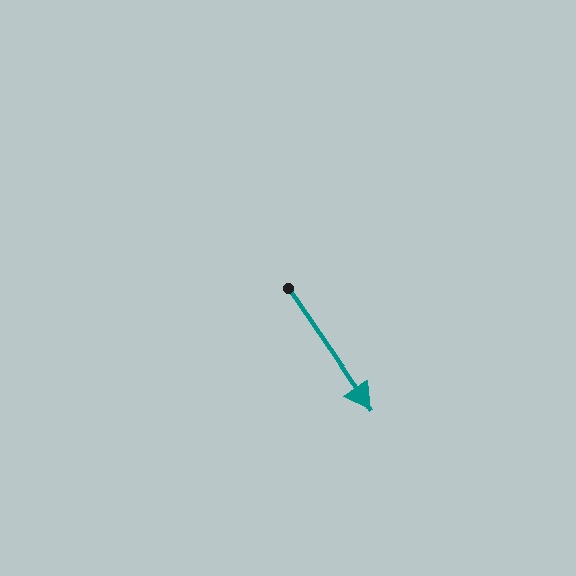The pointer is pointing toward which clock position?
Roughly 5 o'clock.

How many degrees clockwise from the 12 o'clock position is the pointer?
Approximately 146 degrees.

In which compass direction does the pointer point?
Southeast.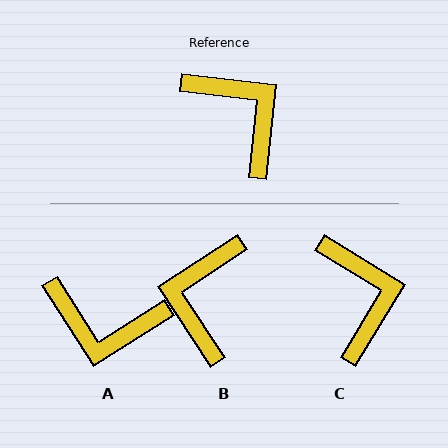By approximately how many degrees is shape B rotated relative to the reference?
Approximately 130 degrees counter-clockwise.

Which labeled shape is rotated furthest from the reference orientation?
A, about 141 degrees away.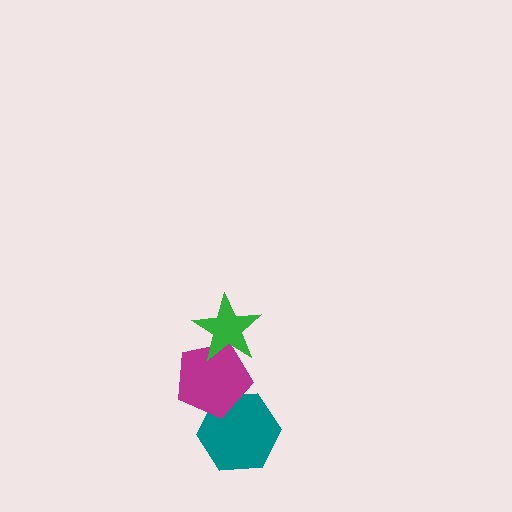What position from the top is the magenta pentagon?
The magenta pentagon is 2nd from the top.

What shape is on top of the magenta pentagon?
The green star is on top of the magenta pentagon.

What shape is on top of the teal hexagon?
The magenta pentagon is on top of the teal hexagon.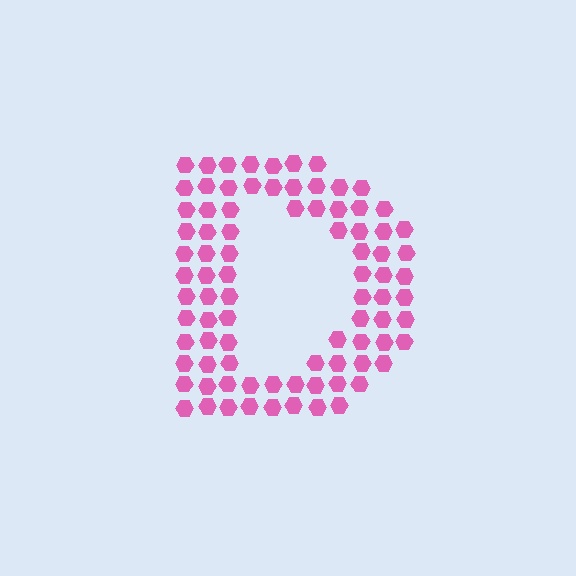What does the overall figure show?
The overall figure shows the letter D.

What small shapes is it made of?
It is made of small hexagons.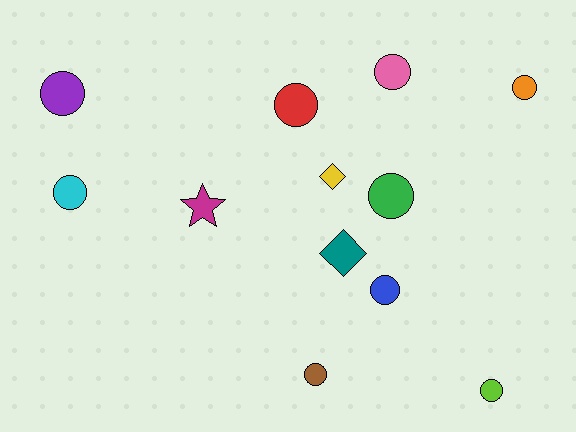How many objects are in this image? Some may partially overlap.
There are 12 objects.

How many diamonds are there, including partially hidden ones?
There are 2 diamonds.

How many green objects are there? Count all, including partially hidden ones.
There is 1 green object.